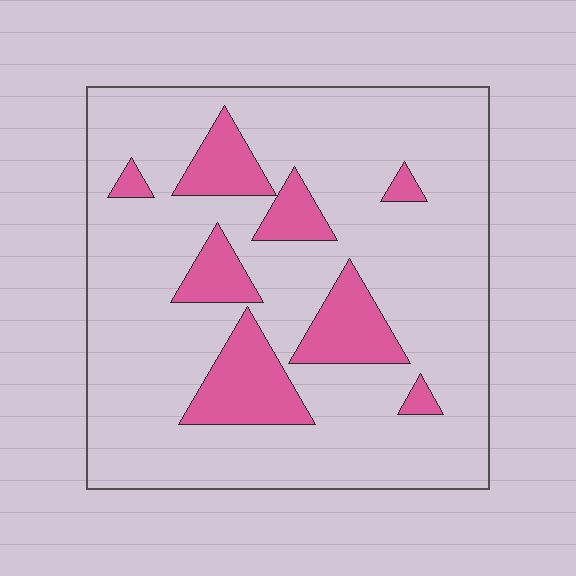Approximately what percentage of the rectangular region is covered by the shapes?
Approximately 20%.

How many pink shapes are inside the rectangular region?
8.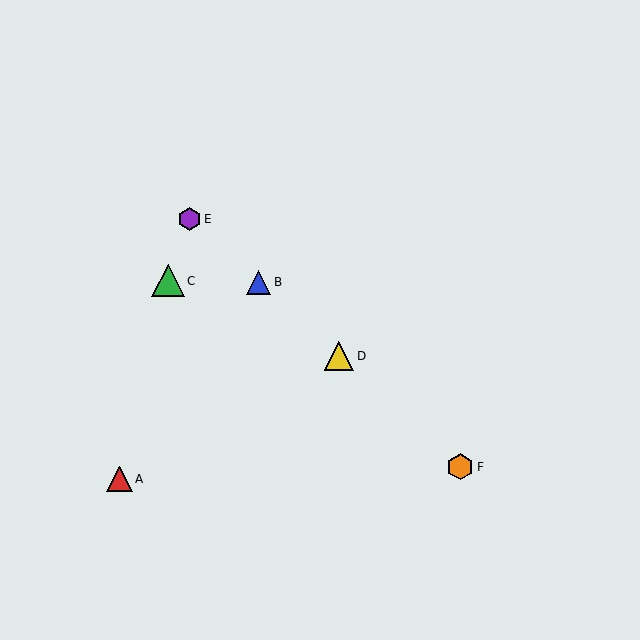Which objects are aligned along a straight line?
Objects B, D, E, F are aligned along a straight line.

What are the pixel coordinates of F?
Object F is at (460, 467).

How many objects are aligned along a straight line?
4 objects (B, D, E, F) are aligned along a straight line.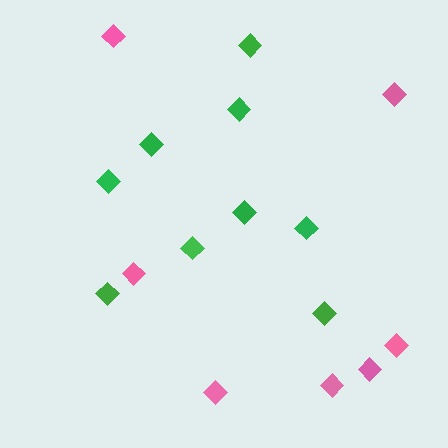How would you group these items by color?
There are 2 groups: one group of green diamonds (9) and one group of pink diamonds (7).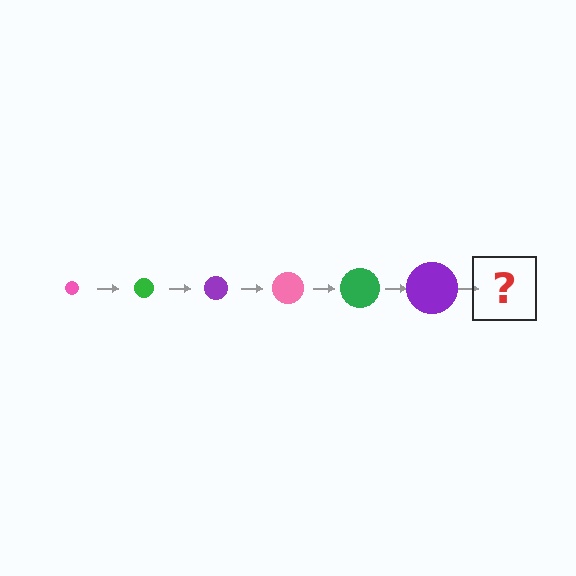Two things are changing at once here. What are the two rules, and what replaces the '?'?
The two rules are that the circle grows larger each step and the color cycles through pink, green, and purple. The '?' should be a pink circle, larger than the previous one.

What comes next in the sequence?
The next element should be a pink circle, larger than the previous one.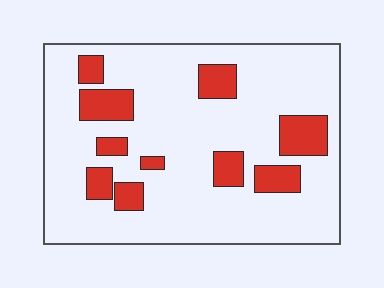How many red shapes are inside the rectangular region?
10.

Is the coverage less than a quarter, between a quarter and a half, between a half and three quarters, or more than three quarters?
Less than a quarter.